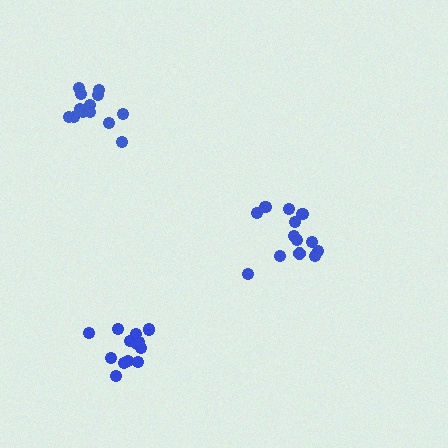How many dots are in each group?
Group 1: 13 dots, Group 2: 14 dots, Group 3: 13 dots (40 total).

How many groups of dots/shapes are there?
There are 3 groups.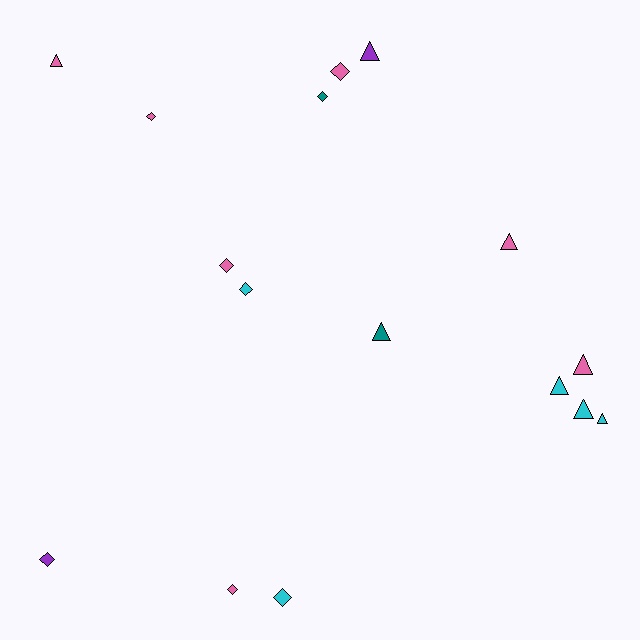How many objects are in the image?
There are 16 objects.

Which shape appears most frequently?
Diamond, with 8 objects.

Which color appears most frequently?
Pink, with 7 objects.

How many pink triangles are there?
There are 3 pink triangles.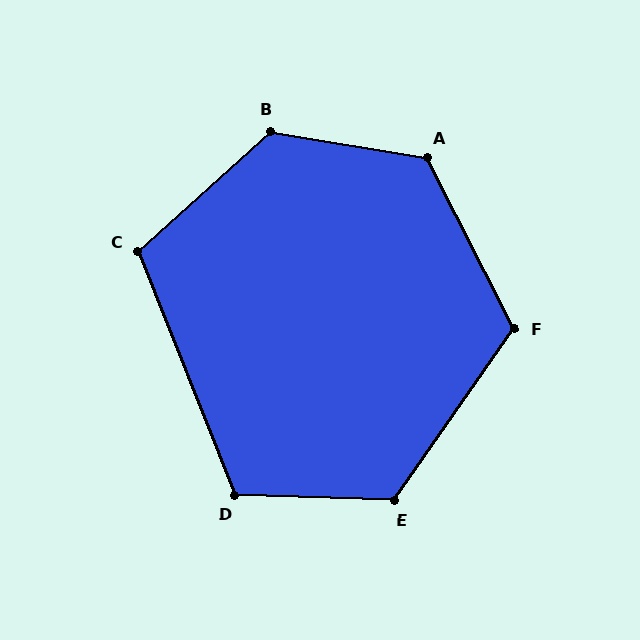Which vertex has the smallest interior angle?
C, at approximately 110 degrees.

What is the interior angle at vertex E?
Approximately 123 degrees (obtuse).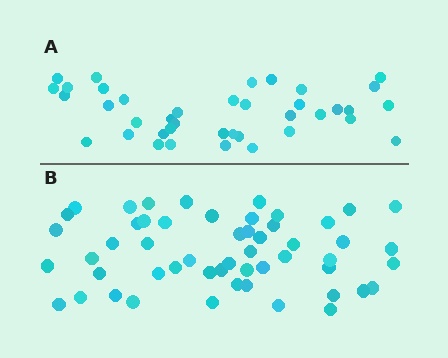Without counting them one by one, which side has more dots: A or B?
Region B (the bottom region) has more dots.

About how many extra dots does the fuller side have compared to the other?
Region B has approximately 15 more dots than region A.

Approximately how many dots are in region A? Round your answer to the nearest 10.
About 40 dots. (The exact count is 39, which rounds to 40.)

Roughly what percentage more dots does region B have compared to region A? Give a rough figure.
About 35% more.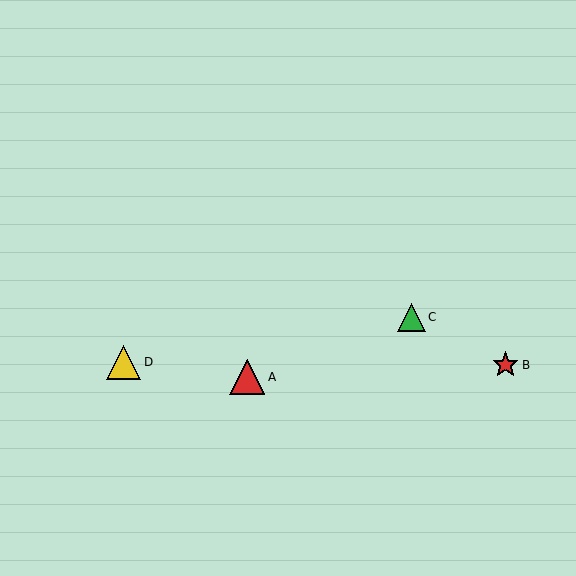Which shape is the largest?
The red triangle (labeled A) is the largest.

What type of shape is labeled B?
Shape B is a red star.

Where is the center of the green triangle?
The center of the green triangle is at (411, 317).